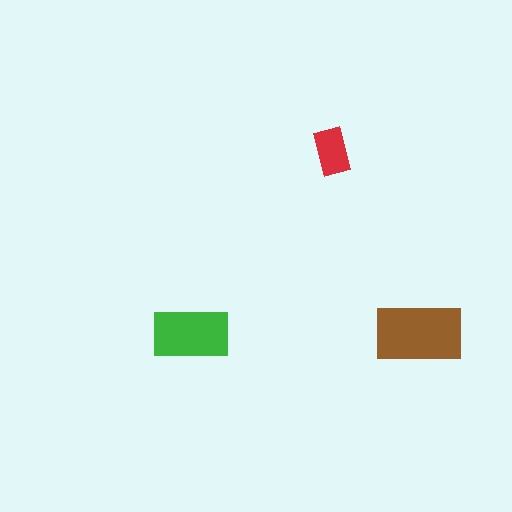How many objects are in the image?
There are 3 objects in the image.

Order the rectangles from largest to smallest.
the brown one, the green one, the red one.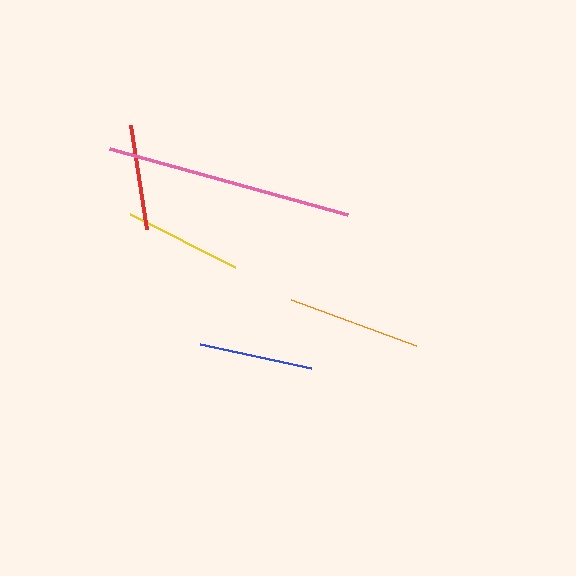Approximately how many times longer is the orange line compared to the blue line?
The orange line is approximately 1.2 times the length of the blue line.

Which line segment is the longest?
The pink line is the longest at approximately 247 pixels.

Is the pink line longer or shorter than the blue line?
The pink line is longer than the blue line.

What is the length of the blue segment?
The blue segment is approximately 113 pixels long.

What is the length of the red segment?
The red segment is approximately 105 pixels long.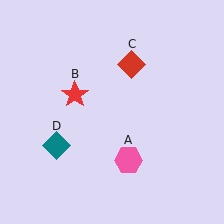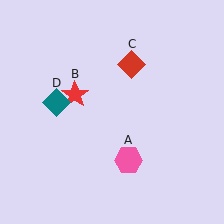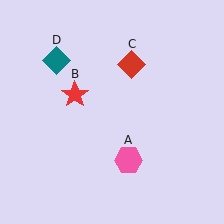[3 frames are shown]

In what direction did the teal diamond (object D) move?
The teal diamond (object D) moved up.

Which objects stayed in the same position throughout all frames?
Pink hexagon (object A) and red star (object B) and red diamond (object C) remained stationary.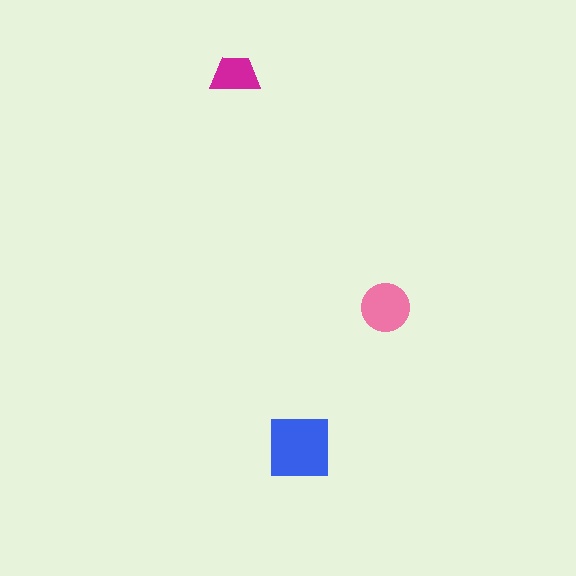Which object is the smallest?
The magenta trapezoid.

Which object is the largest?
The blue square.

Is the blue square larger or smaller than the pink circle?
Larger.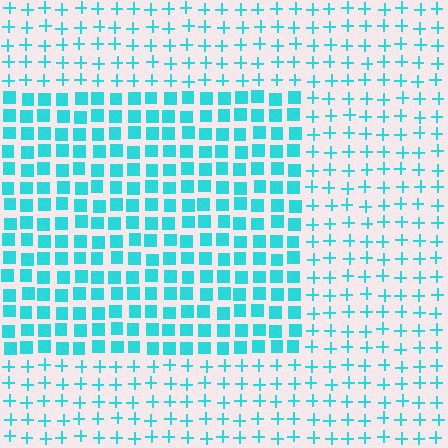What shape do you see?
I see a rectangle.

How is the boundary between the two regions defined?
The boundary is defined by a change in element shape: squares inside vs. plus signs outside. All elements share the same color and spacing.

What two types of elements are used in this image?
The image uses squares inside the rectangle region and plus signs outside it.